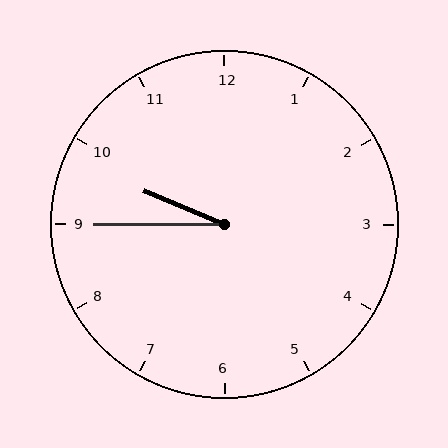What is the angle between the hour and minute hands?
Approximately 22 degrees.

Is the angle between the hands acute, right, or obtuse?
It is acute.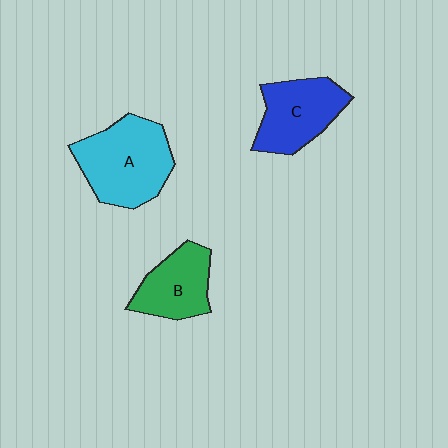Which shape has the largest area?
Shape A (cyan).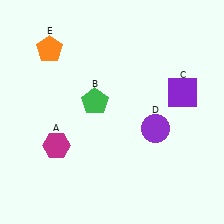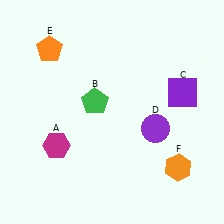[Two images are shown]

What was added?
An orange hexagon (F) was added in Image 2.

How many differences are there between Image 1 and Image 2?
There is 1 difference between the two images.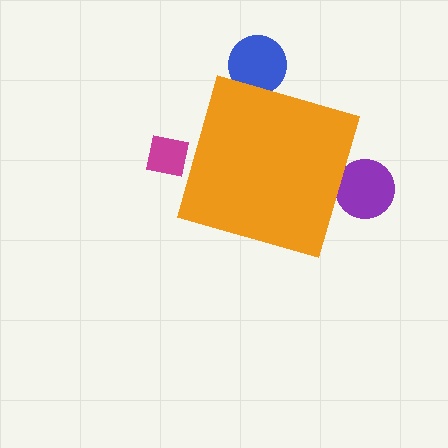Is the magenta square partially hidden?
Yes, the magenta square is partially hidden behind the orange diamond.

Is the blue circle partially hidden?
Yes, the blue circle is partially hidden behind the orange diamond.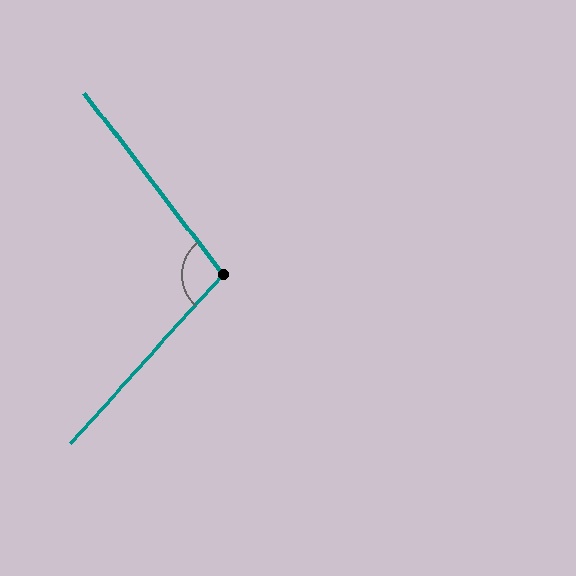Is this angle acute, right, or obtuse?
It is obtuse.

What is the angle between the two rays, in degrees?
Approximately 101 degrees.